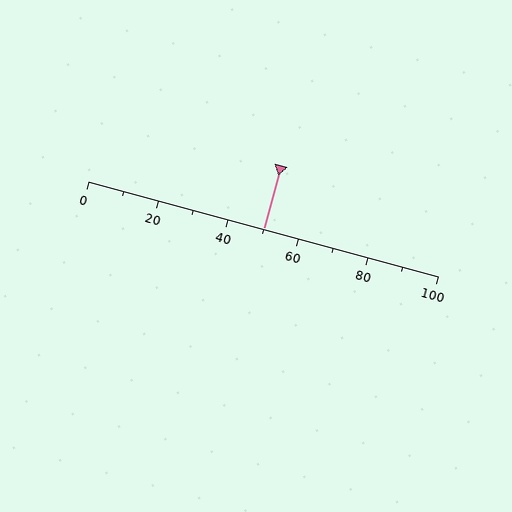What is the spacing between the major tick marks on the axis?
The major ticks are spaced 20 apart.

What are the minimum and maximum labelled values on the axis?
The axis runs from 0 to 100.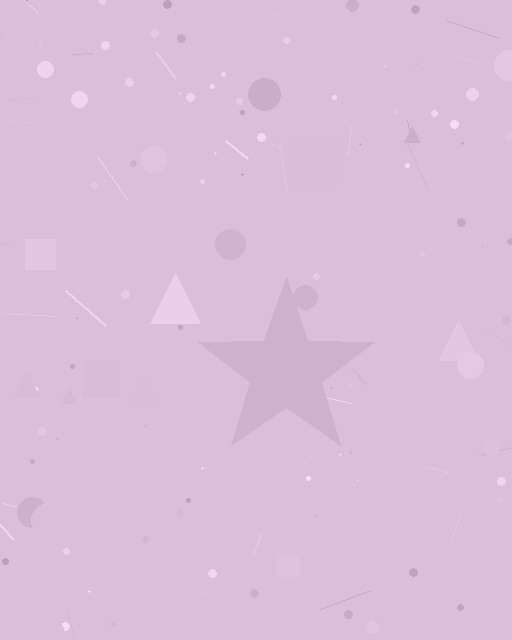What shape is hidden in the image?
A star is hidden in the image.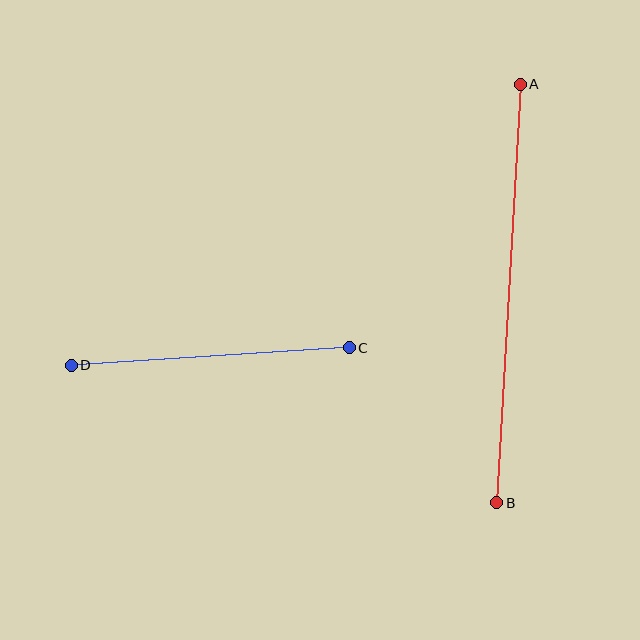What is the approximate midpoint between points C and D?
The midpoint is at approximately (210, 357) pixels.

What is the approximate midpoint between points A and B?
The midpoint is at approximately (508, 294) pixels.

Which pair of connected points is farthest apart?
Points A and B are farthest apart.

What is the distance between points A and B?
The distance is approximately 419 pixels.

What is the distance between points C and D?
The distance is approximately 278 pixels.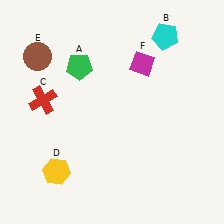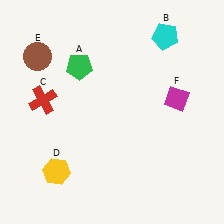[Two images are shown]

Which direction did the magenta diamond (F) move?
The magenta diamond (F) moved down.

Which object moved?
The magenta diamond (F) moved down.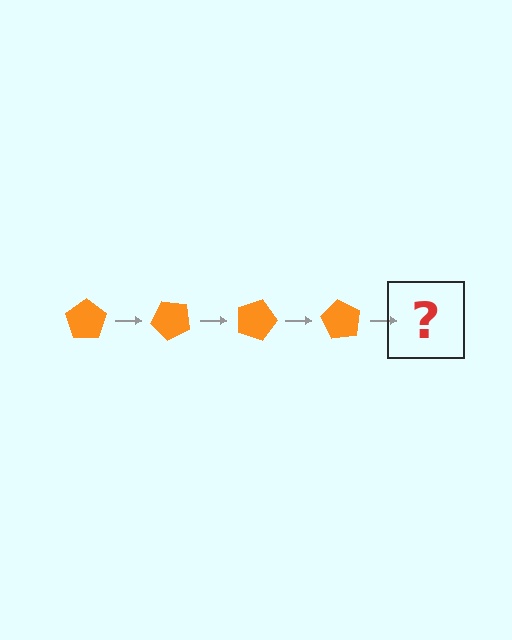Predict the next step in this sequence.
The next step is an orange pentagon rotated 180 degrees.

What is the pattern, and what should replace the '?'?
The pattern is that the pentagon rotates 45 degrees each step. The '?' should be an orange pentagon rotated 180 degrees.